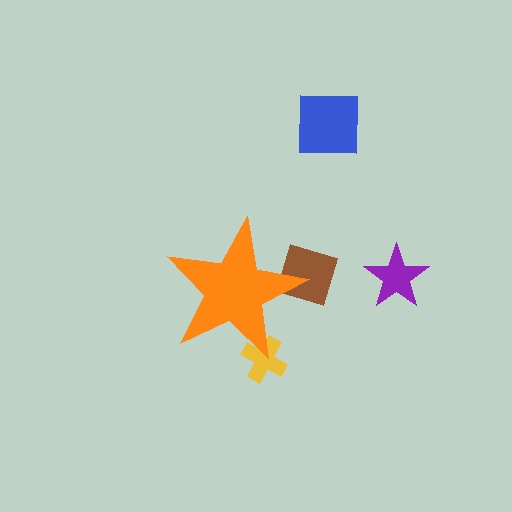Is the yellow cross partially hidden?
Yes, the yellow cross is partially hidden behind the orange star.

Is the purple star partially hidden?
No, the purple star is fully visible.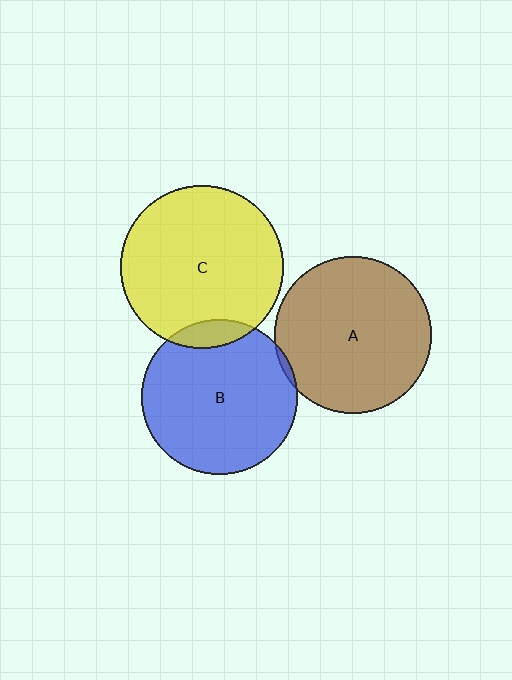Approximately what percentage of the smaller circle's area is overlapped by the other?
Approximately 10%.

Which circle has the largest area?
Circle C (yellow).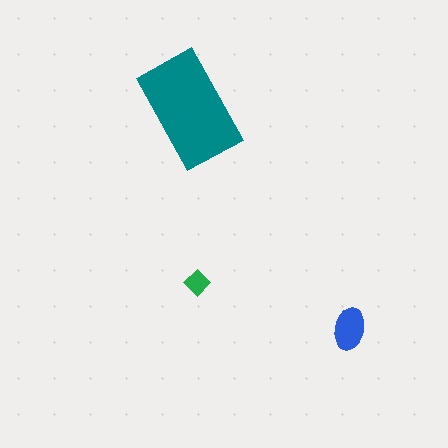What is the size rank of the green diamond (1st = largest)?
3rd.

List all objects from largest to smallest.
The teal rectangle, the blue ellipse, the green diamond.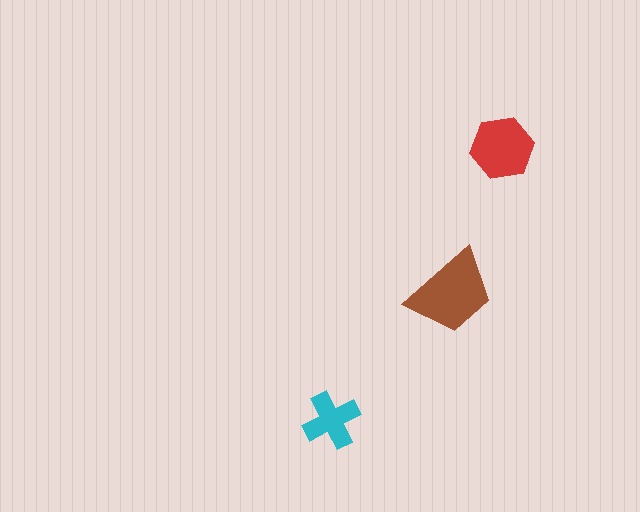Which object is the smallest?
The cyan cross.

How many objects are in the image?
There are 3 objects in the image.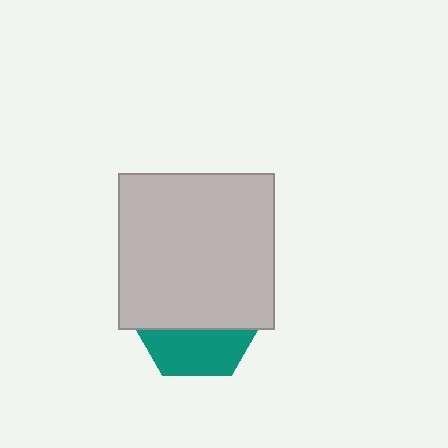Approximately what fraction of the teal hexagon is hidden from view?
Roughly 65% of the teal hexagon is hidden behind the light gray square.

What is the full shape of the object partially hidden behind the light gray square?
The partially hidden object is a teal hexagon.